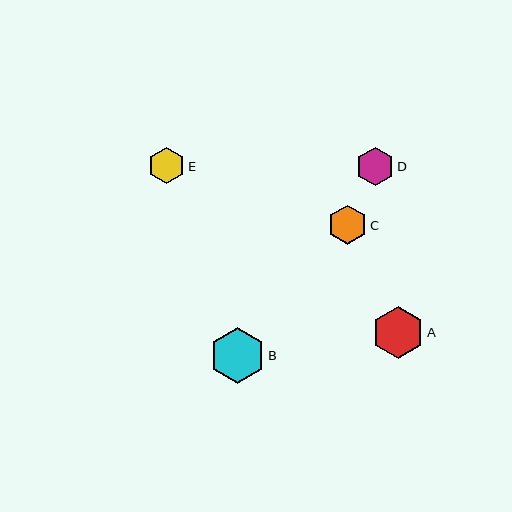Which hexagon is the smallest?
Hexagon E is the smallest with a size of approximately 36 pixels.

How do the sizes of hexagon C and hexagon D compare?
Hexagon C and hexagon D are approximately the same size.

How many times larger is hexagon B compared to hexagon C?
Hexagon B is approximately 1.4 times the size of hexagon C.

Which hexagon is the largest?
Hexagon B is the largest with a size of approximately 56 pixels.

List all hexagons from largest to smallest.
From largest to smallest: B, A, C, D, E.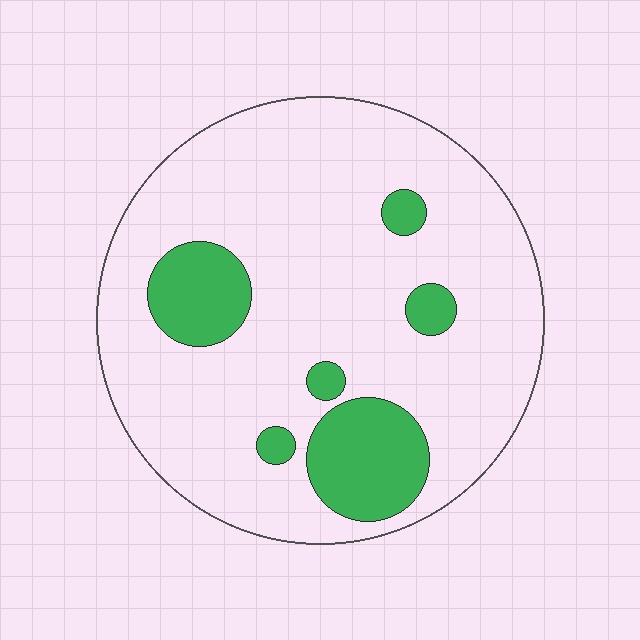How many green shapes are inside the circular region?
6.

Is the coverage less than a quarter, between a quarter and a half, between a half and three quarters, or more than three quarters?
Less than a quarter.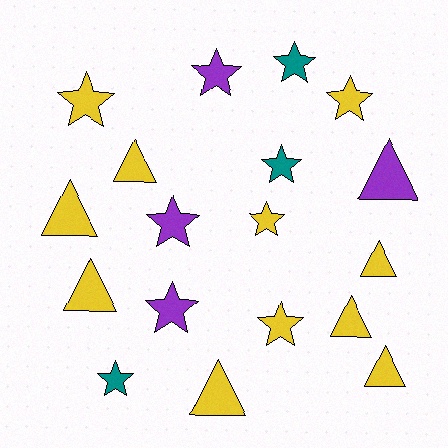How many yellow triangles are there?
There are 7 yellow triangles.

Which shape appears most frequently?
Star, with 10 objects.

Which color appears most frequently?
Yellow, with 11 objects.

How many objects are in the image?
There are 18 objects.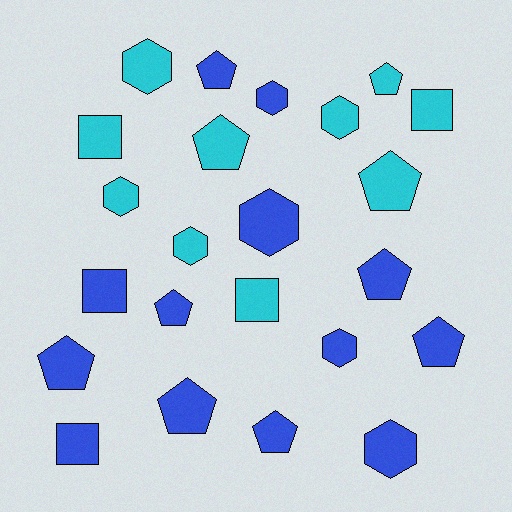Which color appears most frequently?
Blue, with 13 objects.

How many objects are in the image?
There are 23 objects.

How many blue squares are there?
There are 2 blue squares.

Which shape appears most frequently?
Pentagon, with 10 objects.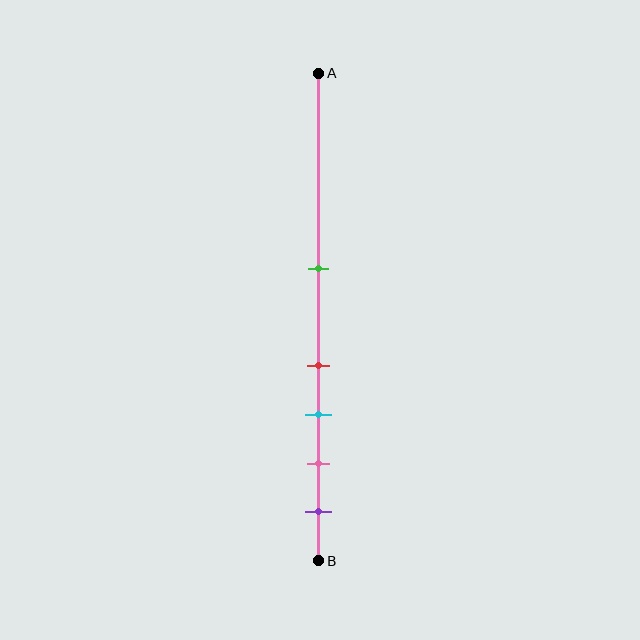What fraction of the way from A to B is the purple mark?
The purple mark is approximately 90% (0.9) of the way from A to B.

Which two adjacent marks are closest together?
The red and cyan marks are the closest adjacent pair.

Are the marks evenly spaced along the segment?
No, the marks are not evenly spaced.